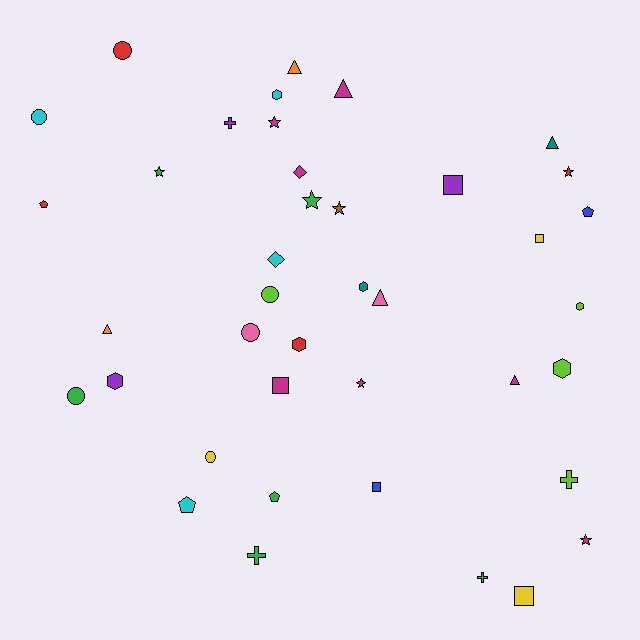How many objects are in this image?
There are 40 objects.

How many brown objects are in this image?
There is 1 brown object.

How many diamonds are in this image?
There are 2 diamonds.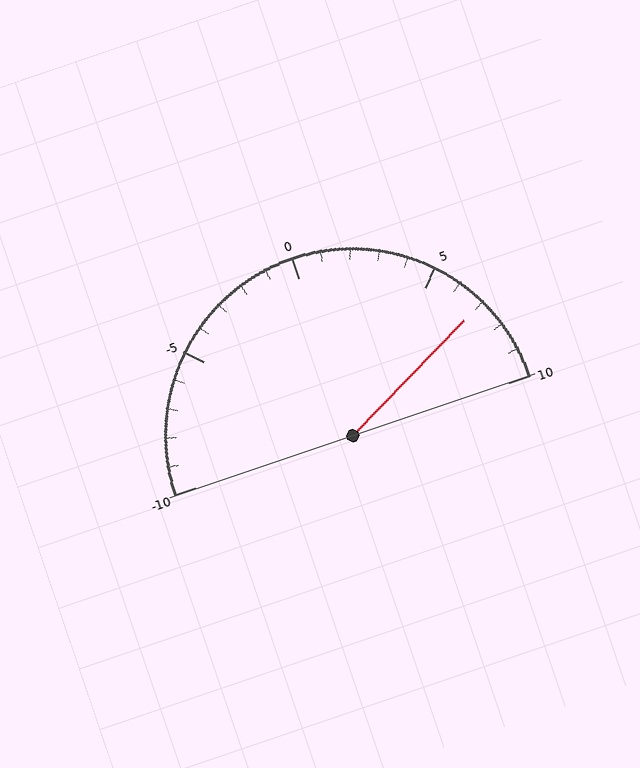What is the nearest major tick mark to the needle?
The nearest major tick mark is 5.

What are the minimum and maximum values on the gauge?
The gauge ranges from -10 to 10.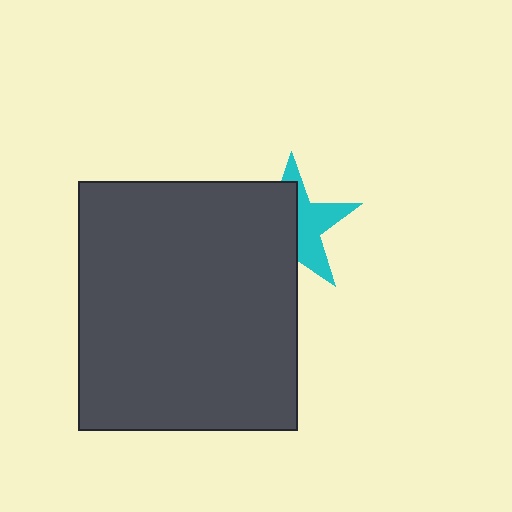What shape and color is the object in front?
The object in front is a dark gray rectangle.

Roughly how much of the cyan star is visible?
About half of it is visible (roughly 46%).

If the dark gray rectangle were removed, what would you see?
You would see the complete cyan star.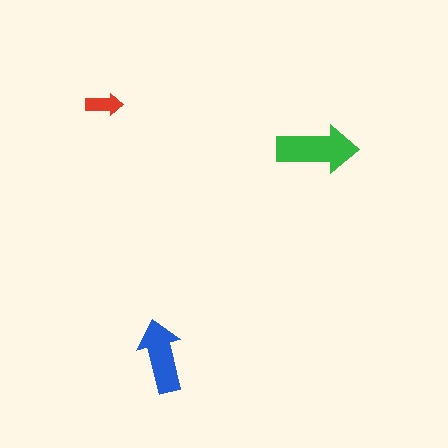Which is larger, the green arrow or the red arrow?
The green one.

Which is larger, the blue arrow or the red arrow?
The blue one.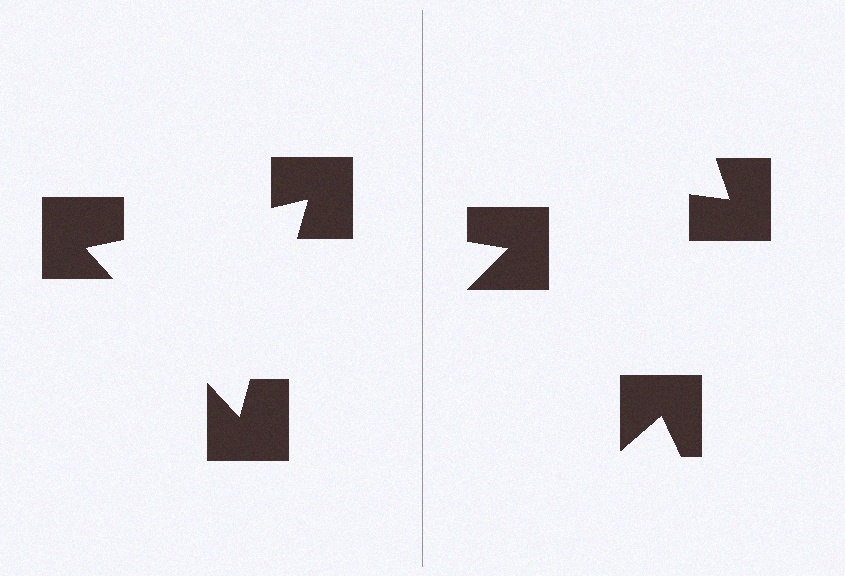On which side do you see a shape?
An illusory triangle appears on the left side. On the right side the wedge cuts are rotated, so no coherent shape forms.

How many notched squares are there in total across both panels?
6 — 3 on each side.